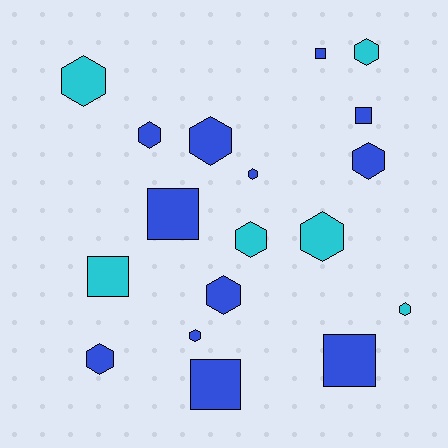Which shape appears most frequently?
Hexagon, with 12 objects.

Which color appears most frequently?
Blue, with 12 objects.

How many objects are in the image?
There are 18 objects.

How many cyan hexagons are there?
There are 5 cyan hexagons.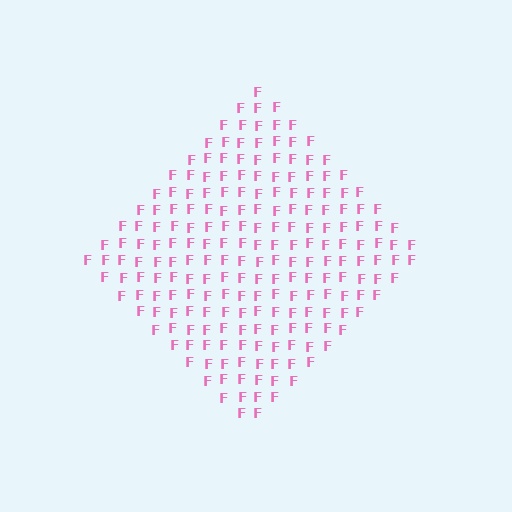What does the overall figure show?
The overall figure shows a diamond.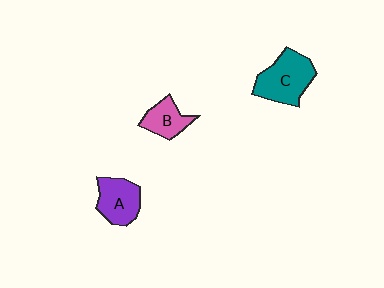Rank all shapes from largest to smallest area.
From largest to smallest: C (teal), A (purple), B (pink).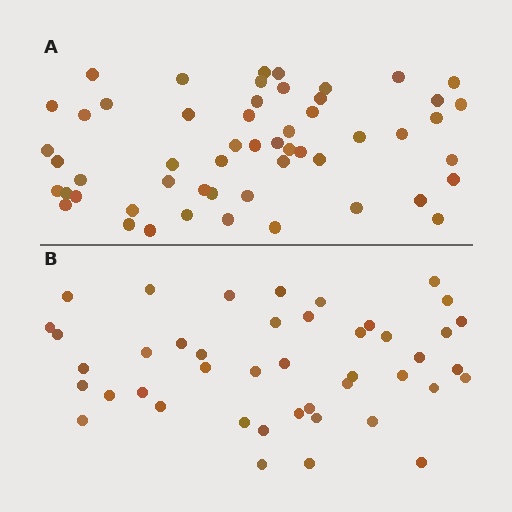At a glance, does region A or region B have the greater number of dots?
Region A (the top region) has more dots.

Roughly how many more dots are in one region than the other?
Region A has roughly 10 or so more dots than region B.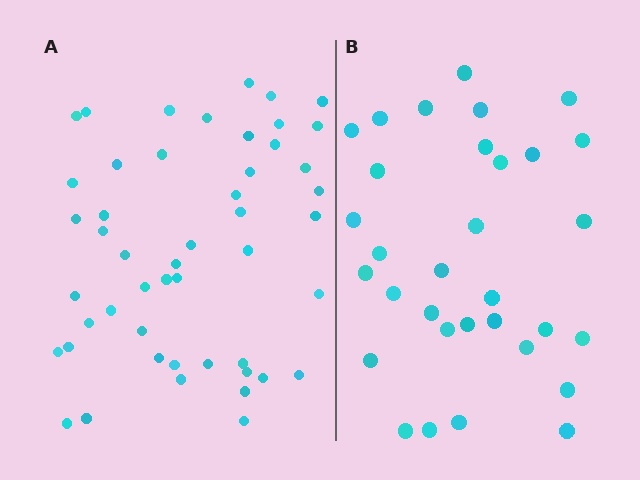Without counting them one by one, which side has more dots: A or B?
Region A (the left region) has more dots.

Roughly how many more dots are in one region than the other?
Region A has approximately 15 more dots than region B.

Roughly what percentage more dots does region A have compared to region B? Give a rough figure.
About 55% more.